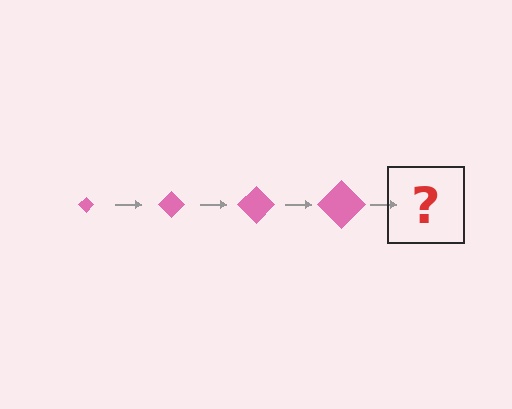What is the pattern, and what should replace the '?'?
The pattern is that the diamond gets progressively larger each step. The '?' should be a pink diamond, larger than the previous one.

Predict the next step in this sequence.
The next step is a pink diamond, larger than the previous one.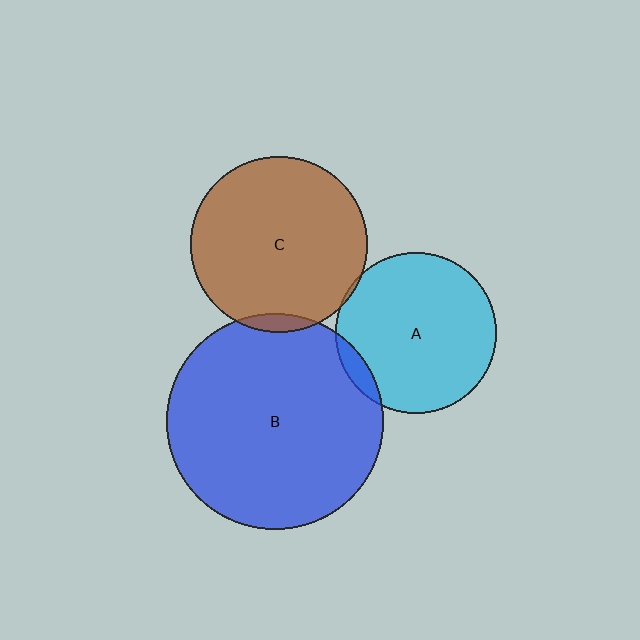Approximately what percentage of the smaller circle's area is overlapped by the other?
Approximately 5%.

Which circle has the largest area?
Circle B (blue).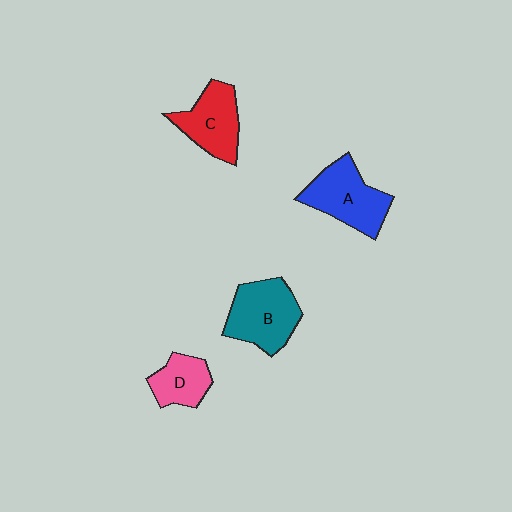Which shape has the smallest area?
Shape D (pink).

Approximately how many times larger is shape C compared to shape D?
Approximately 1.4 times.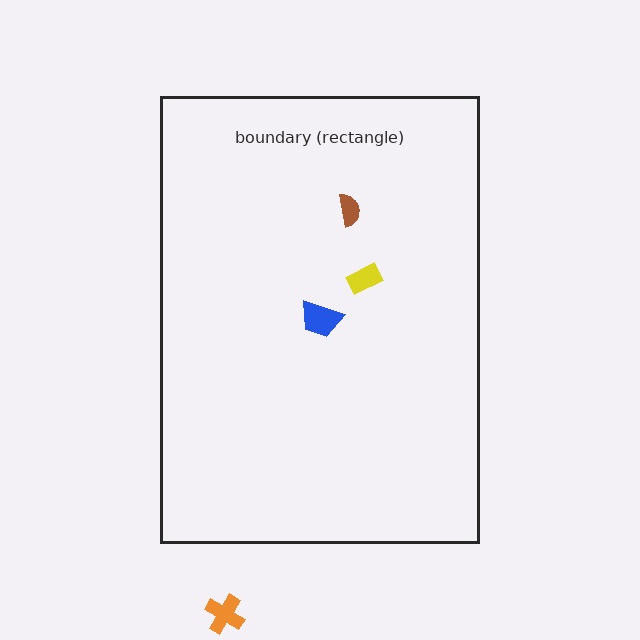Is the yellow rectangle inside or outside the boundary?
Inside.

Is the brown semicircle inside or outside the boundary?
Inside.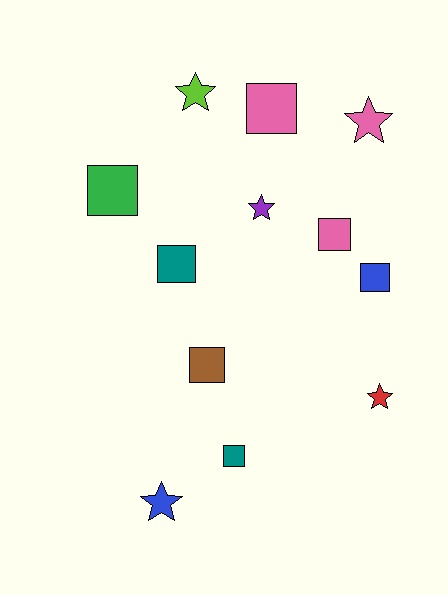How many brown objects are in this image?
There is 1 brown object.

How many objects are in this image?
There are 12 objects.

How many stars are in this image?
There are 5 stars.